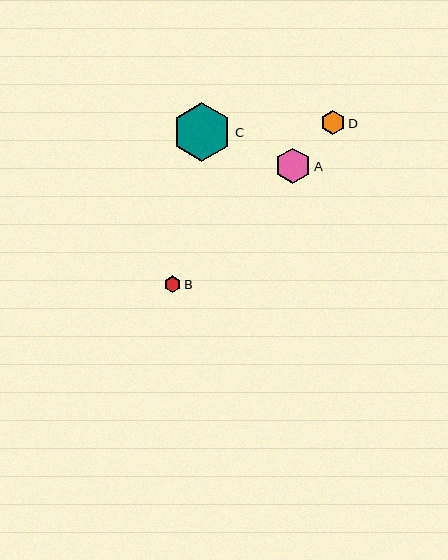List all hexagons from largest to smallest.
From largest to smallest: C, A, D, B.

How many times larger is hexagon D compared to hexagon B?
Hexagon D is approximately 1.4 times the size of hexagon B.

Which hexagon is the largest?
Hexagon C is the largest with a size of approximately 59 pixels.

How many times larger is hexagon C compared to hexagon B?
Hexagon C is approximately 3.5 times the size of hexagon B.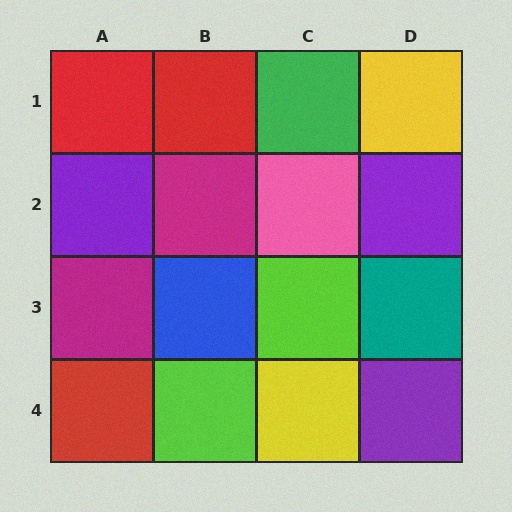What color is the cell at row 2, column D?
Purple.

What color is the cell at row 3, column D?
Teal.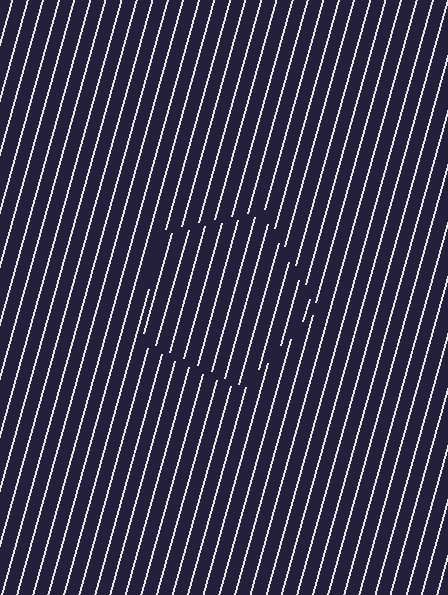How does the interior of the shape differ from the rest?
The interior of the shape contains the same grating, shifted by half a period — the contour is defined by the phase discontinuity where line-ends from the inner and outer gratings abut.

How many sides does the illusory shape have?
5 sides — the line-ends trace a pentagon.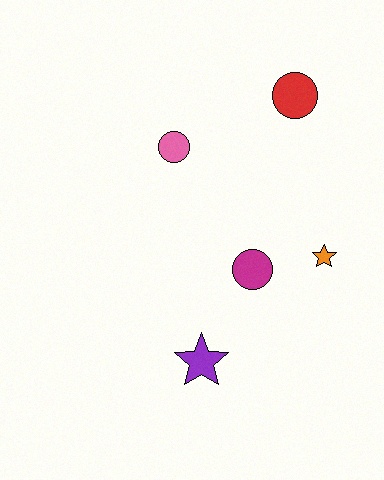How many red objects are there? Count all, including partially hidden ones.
There is 1 red object.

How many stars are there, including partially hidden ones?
There are 2 stars.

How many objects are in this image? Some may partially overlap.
There are 5 objects.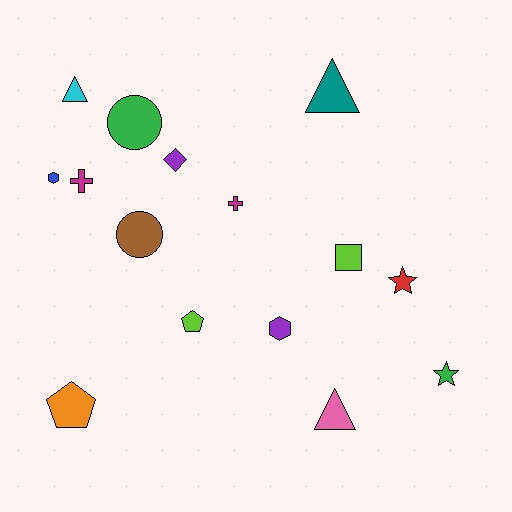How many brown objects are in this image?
There is 1 brown object.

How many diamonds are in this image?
There is 1 diamond.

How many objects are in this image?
There are 15 objects.